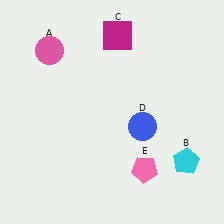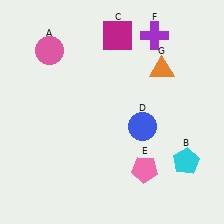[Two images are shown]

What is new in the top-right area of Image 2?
A purple cross (F) was added in the top-right area of Image 2.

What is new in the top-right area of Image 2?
An orange triangle (G) was added in the top-right area of Image 2.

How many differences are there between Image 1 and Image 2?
There are 2 differences between the two images.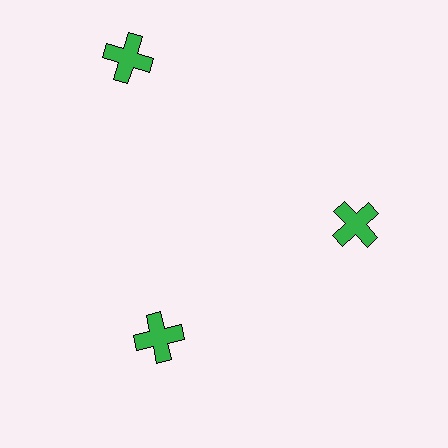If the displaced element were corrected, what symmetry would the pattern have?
It would have 3-fold rotational symmetry — the pattern would map onto itself every 120 degrees.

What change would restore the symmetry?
The symmetry would be restored by moving it inward, back onto the ring so that all 3 crosses sit at equal angles and equal distance from the center.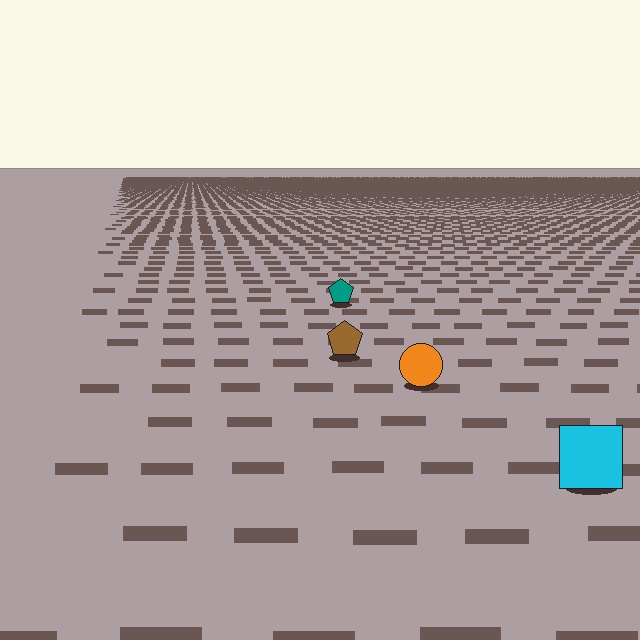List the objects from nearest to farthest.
From nearest to farthest: the cyan square, the orange circle, the brown pentagon, the teal pentagon.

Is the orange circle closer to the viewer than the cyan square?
No. The cyan square is closer — you can tell from the texture gradient: the ground texture is coarser near it.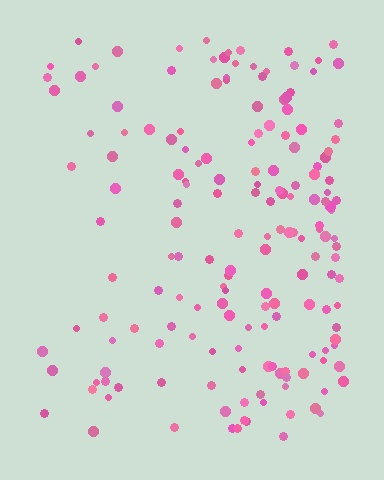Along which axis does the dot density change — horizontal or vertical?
Horizontal.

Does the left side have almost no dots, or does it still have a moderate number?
Still a moderate number, just noticeably fewer than the right.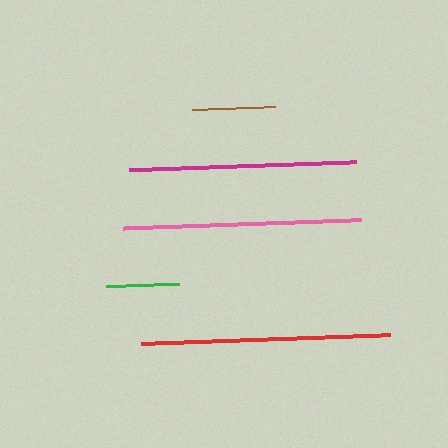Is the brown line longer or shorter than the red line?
The red line is longer than the brown line.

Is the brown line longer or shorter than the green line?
The brown line is longer than the green line.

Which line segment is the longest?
The red line is the longest at approximately 249 pixels.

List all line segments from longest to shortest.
From longest to shortest: red, pink, magenta, brown, green.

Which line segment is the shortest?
The green line is the shortest at approximately 73 pixels.